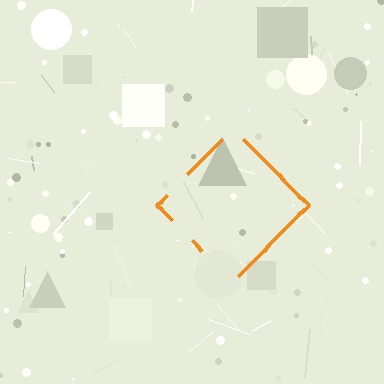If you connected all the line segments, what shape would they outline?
They would outline a diamond.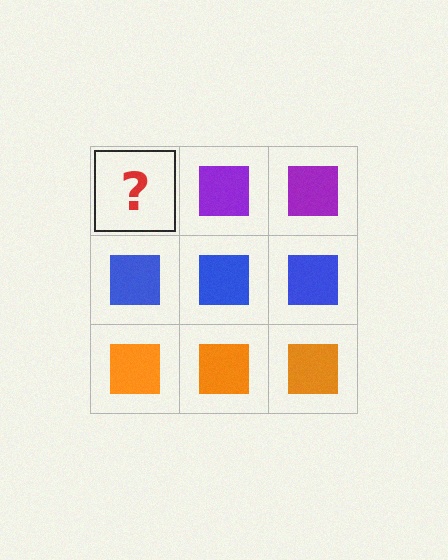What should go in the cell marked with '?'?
The missing cell should contain a purple square.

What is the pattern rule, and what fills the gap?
The rule is that each row has a consistent color. The gap should be filled with a purple square.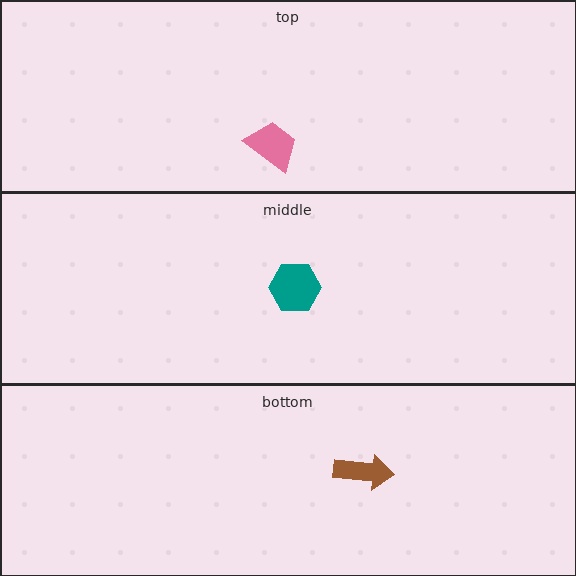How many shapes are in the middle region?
1.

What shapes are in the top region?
The pink trapezoid.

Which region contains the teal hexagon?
The middle region.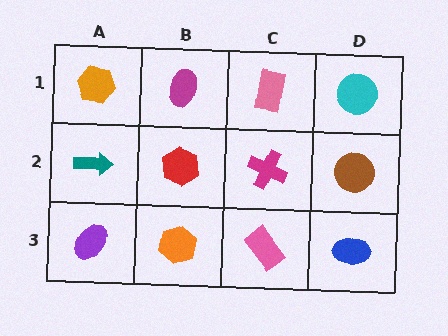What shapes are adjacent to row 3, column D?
A brown circle (row 2, column D), a pink rectangle (row 3, column C).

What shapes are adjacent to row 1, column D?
A brown circle (row 2, column D), a pink rectangle (row 1, column C).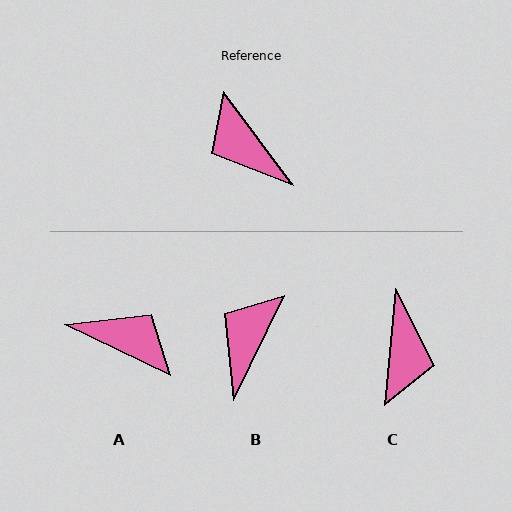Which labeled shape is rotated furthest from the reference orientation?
A, about 152 degrees away.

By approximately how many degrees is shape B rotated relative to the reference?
Approximately 62 degrees clockwise.